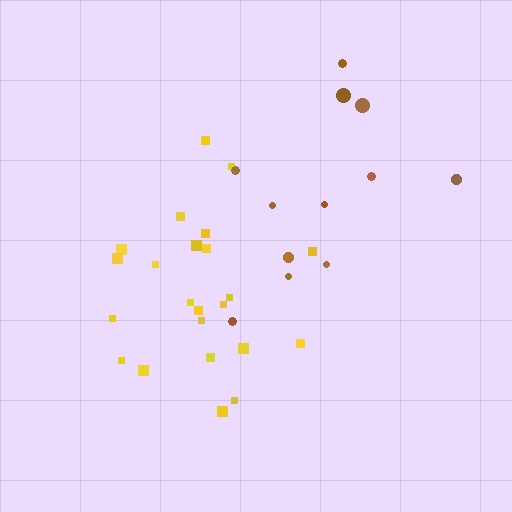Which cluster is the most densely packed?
Yellow.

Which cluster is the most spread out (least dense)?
Brown.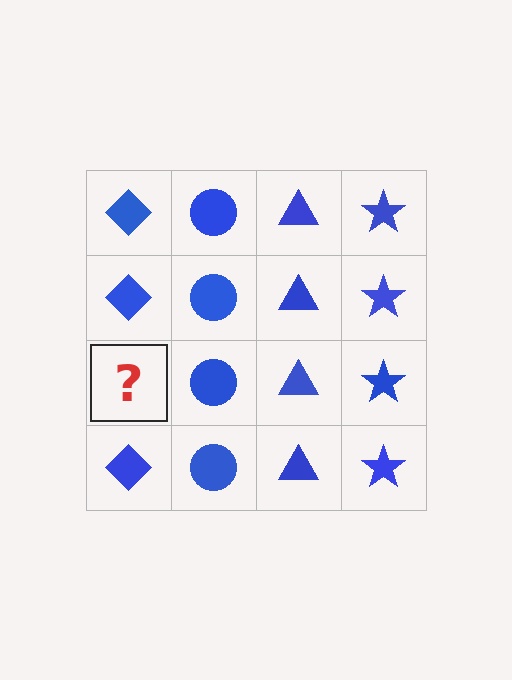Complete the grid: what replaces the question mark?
The question mark should be replaced with a blue diamond.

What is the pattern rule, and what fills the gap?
The rule is that each column has a consistent shape. The gap should be filled with a blue diamond.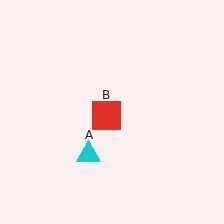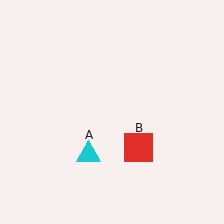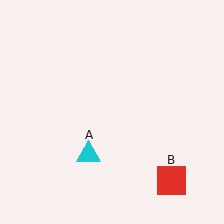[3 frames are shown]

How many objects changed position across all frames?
1 object changed position: red square (object B).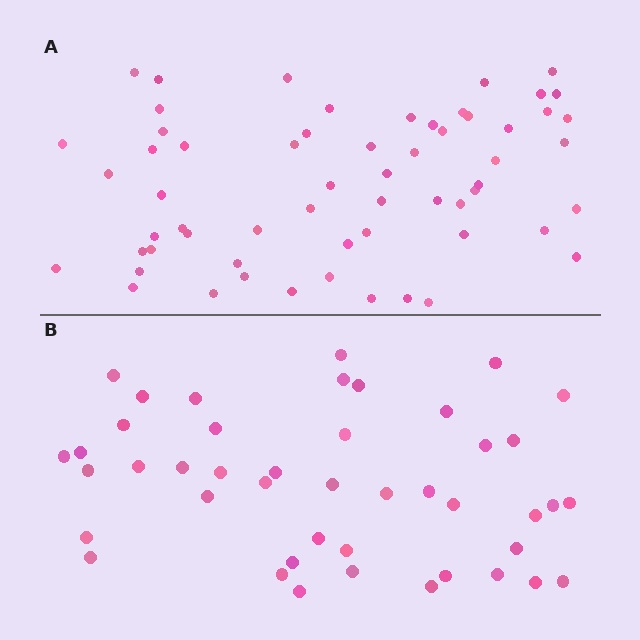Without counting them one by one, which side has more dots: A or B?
Region A (the top region) has more dots.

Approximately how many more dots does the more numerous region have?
Region A has approximately 15 more dots than region B.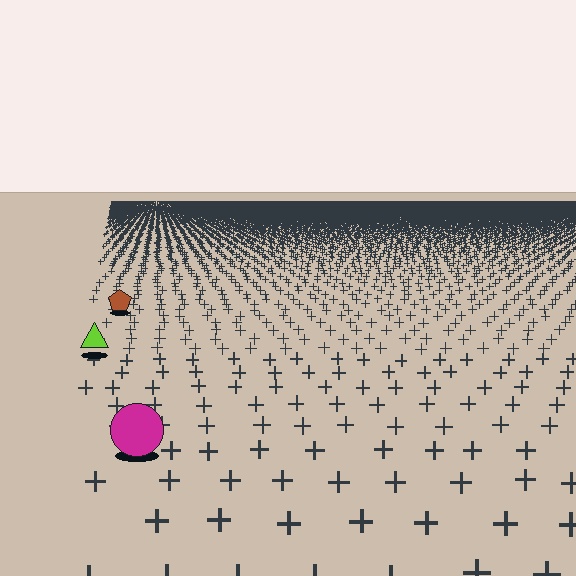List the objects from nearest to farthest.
From nearest to farthest: the magenta circle, the lime triangle, the brown pentagon.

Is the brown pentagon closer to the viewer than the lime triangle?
No. The lime triangle is closer — you can tell from the texture gradient: the ground texture is coarser near it.